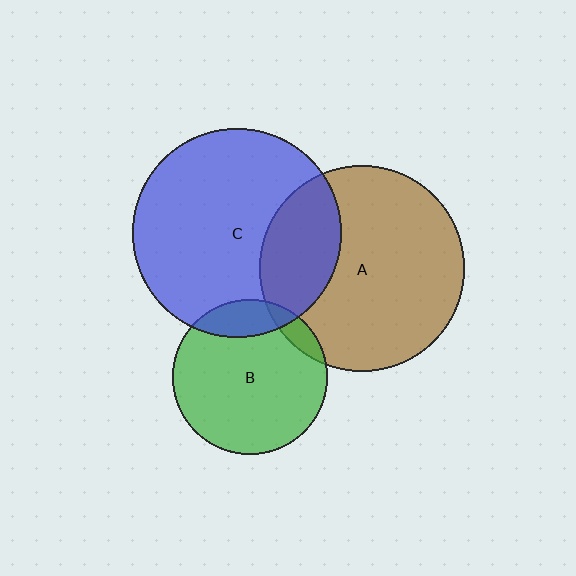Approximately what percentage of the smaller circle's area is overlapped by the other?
Approximately 15%.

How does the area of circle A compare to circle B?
Approximately 1.8 times.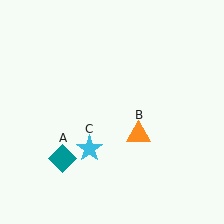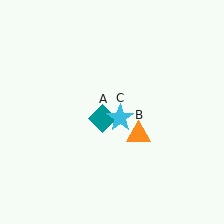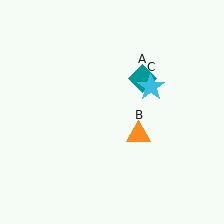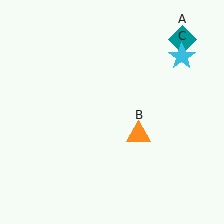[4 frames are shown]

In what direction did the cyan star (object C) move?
The cyan star (object C) moved up and to the right.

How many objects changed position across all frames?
2 objects changed position: teal diamond (object A), cyan star (object C).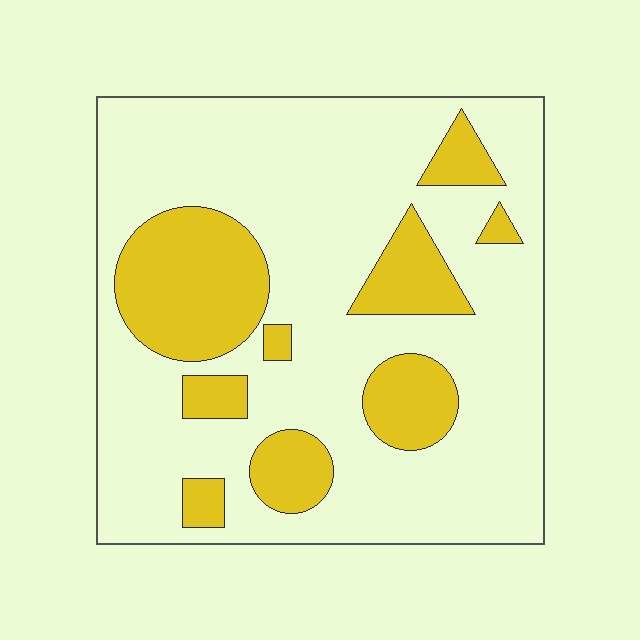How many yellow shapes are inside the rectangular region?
9.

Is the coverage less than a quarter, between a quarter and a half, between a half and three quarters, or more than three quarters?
Less than a quarter.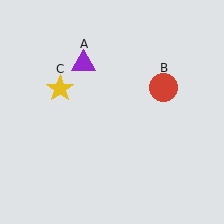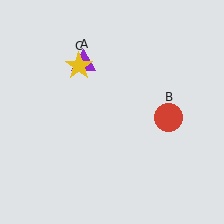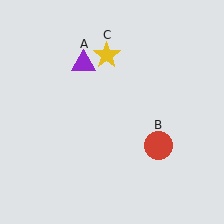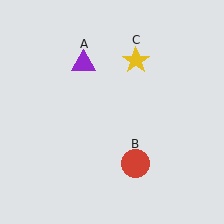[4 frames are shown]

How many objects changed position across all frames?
2 objects changed position: red circle (object B), yellow star (object C).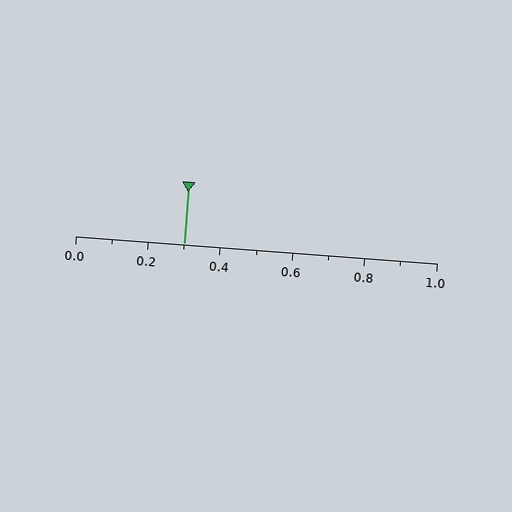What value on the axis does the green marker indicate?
The marker indicates approximately 0.3.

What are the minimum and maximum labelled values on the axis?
The axis runs from 0.0 to 1.0.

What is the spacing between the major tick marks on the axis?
The major ticks are spaced 0.2 apart.